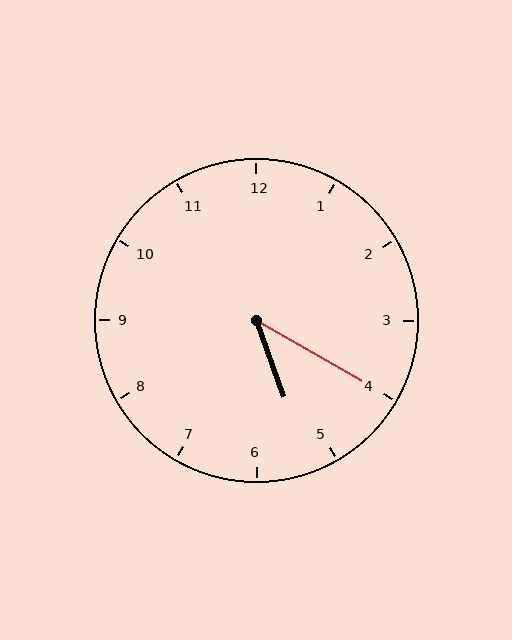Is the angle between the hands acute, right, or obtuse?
It is acute.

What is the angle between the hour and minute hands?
Approximately 40 degrees.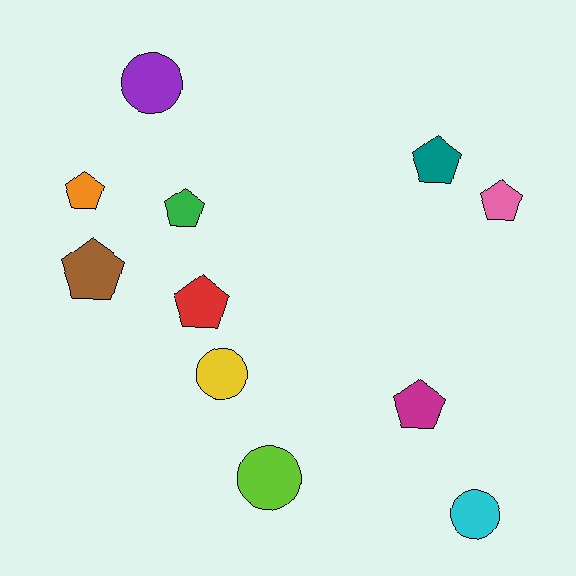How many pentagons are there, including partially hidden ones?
There are 7 pentagons.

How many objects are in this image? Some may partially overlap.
There are 11 objects.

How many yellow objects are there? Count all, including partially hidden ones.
There is 1 yellow object.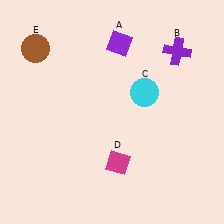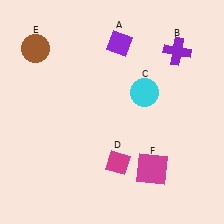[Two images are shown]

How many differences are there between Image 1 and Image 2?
There is 1 difference between the two images.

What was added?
A magenta square (F) was added in Image 2.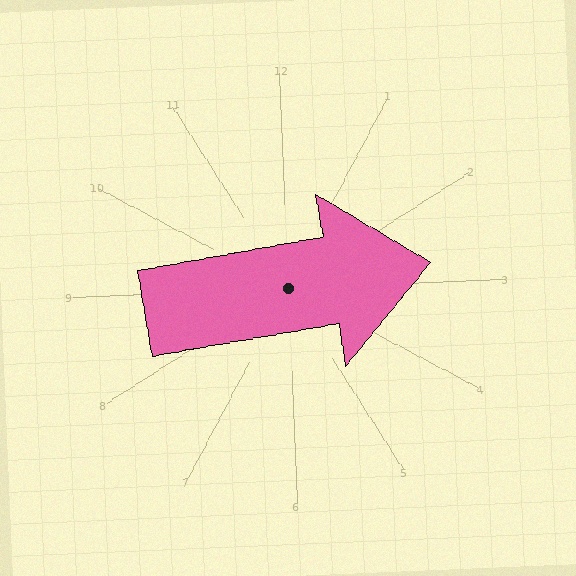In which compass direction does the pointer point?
East.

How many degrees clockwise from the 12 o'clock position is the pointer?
Approximately 82 degrees.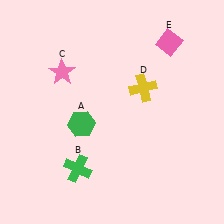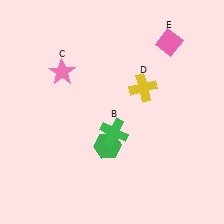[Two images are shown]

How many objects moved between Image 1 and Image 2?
2 objects moved between the two images.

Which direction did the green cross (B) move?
The green cross (B) moved right.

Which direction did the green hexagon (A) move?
The green hexagon (A) moved right.